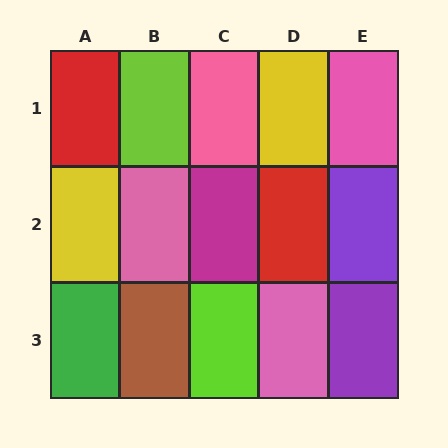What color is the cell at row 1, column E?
Pink.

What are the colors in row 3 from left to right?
Green, brown, lime, pink, purple.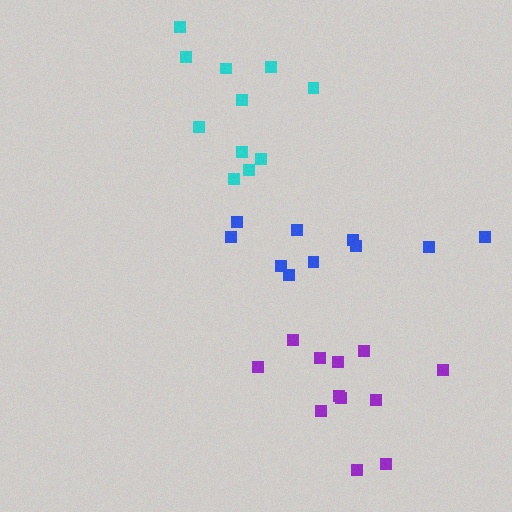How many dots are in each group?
Group 1: 12 dots, Group 2: 11 dots, Group 3: 10 dots (33 total).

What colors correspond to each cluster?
The clusters are colored: purple, cyan, blue.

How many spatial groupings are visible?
There are 3 spatial groupings.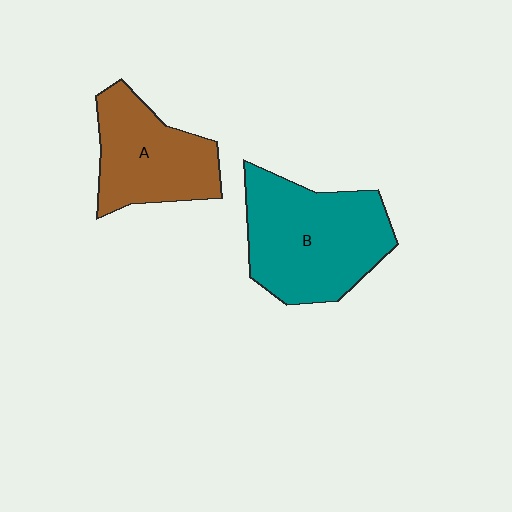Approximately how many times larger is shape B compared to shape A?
Approximately 1.4 times.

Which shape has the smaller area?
Shape A (brown).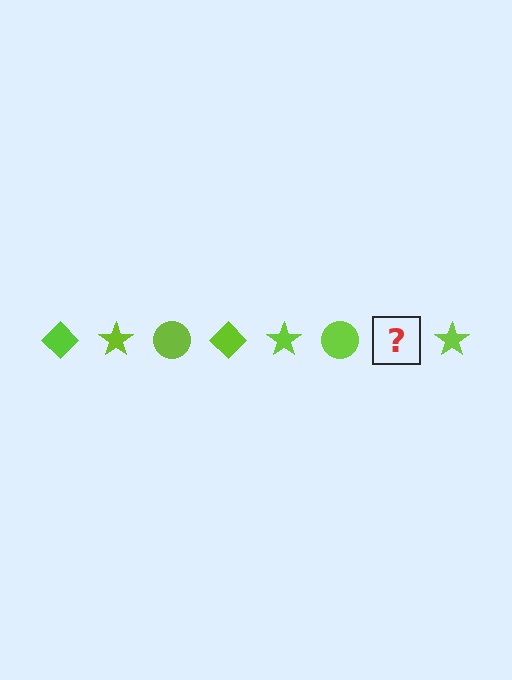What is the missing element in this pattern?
The missing element is a lime diamond.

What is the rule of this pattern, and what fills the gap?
The rule is that the pattern cycles through diamond, star, circle shapes in lime. The gap should be filled with a lime diamond.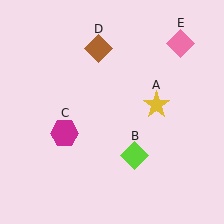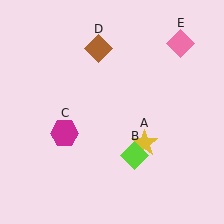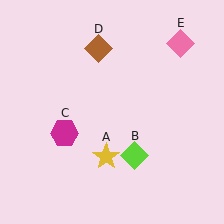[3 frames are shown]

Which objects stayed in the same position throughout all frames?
Lime diamond (object B) and magenta hexagon (object C) and brown diamond (object D) and pink diamond (object E) remained stationary.